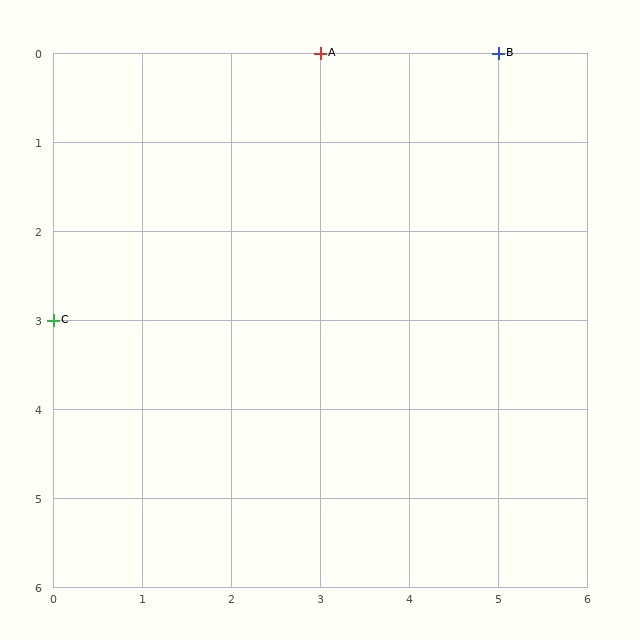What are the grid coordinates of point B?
Point B is at grid coordinates (5, 0).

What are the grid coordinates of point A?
Point A is at grid coordinates (3, 0).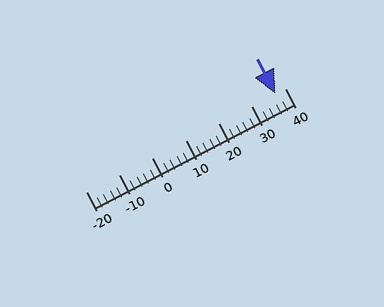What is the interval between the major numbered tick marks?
The major tick marks are spaced 10 units apart.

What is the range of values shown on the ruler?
The ruler shows values from -20 to 40.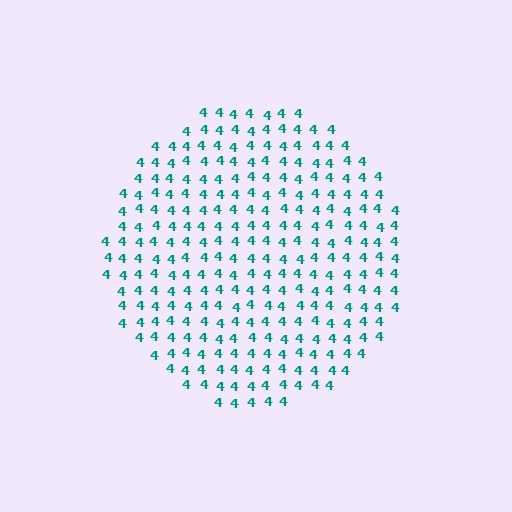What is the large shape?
The large shape is a circle.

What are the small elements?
The small elements are digit 4's.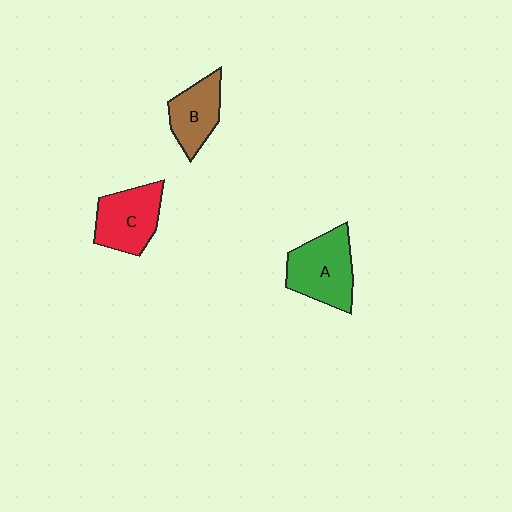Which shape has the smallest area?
Shape B (brown).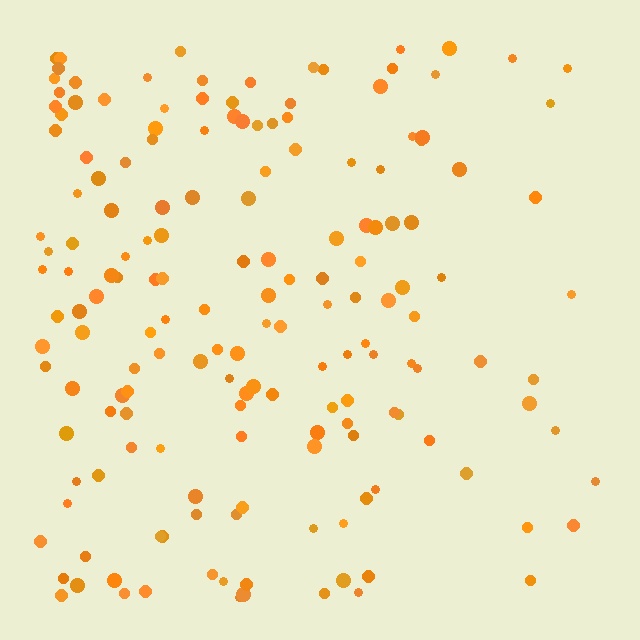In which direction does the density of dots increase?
From right to left, with the left side densest.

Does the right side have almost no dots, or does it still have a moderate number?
Still a moderate number, just noticeably fewer than the left.